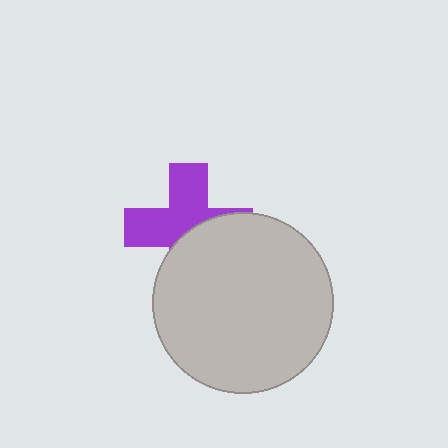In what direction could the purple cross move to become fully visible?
The purple cross could move up. That would shift it out from behind the light gray circle entirely.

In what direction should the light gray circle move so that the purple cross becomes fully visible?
The light gray circle should move down. That is the shortest direction to clear the overlap and leave the purple cross fully visible.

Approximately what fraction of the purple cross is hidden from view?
Roughly 45% of the purple cross is hidden behind the light gray circle.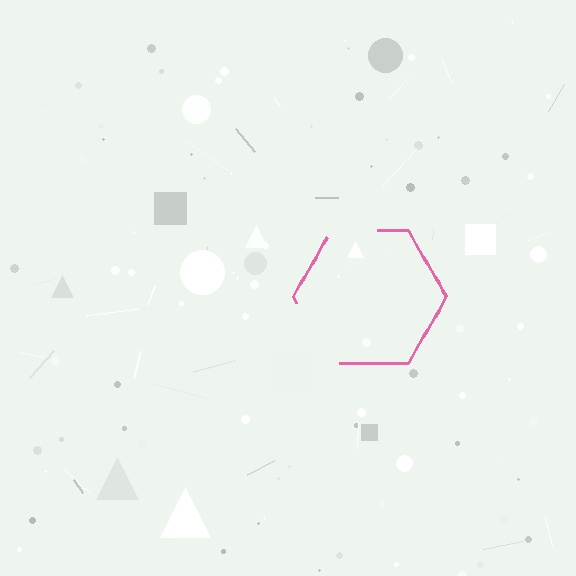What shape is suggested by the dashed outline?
The dashed outline suggests a hexagon.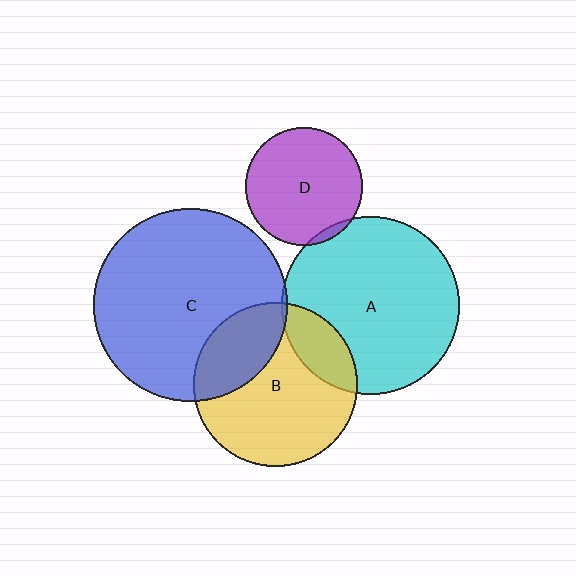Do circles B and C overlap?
Yes.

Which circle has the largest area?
Circle C (blue).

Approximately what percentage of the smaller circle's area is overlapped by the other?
Approximately 30%.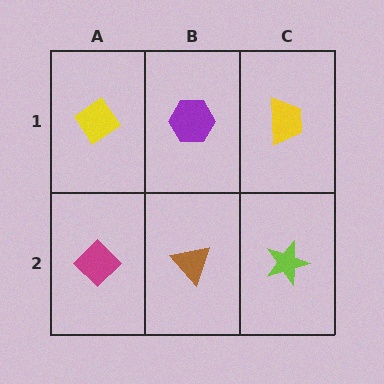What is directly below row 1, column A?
A magenta diamond.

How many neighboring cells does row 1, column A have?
2.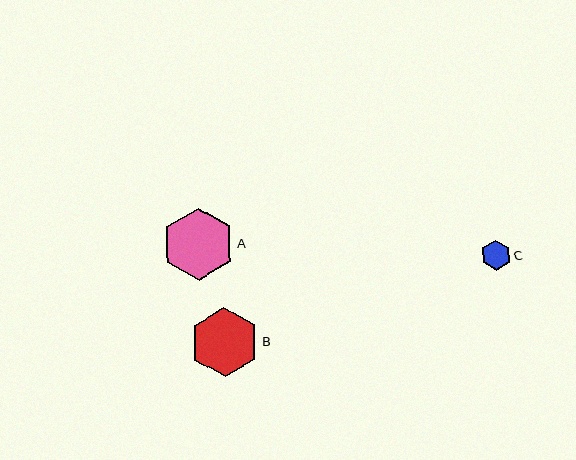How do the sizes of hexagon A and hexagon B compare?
Hexagon A and hexagon B are approximately the same size.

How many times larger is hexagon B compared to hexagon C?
Hexagon B is approximately 2.3 times the size of hexagon C.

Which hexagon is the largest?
Hexagon A is the largest with a size of approximately 72 pixels.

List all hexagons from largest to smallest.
From largest to smallest: A, B, C.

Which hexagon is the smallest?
Hexagon C is the smallest with a size of approximately 30 pixels.